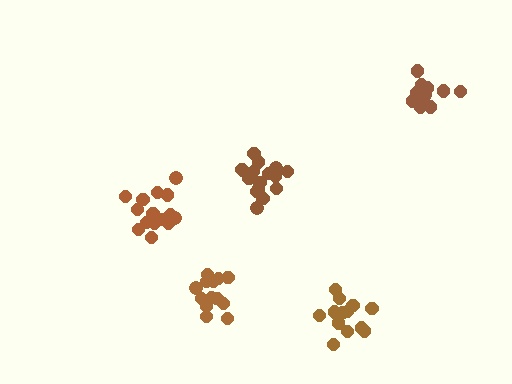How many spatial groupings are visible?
There are 5 spatial groupings.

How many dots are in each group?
Group 1: 14 dots, Group 2: 16 dots, Group 3: 15 dots, Group 4: 14 dots, Group 5: 13 dots (72 total).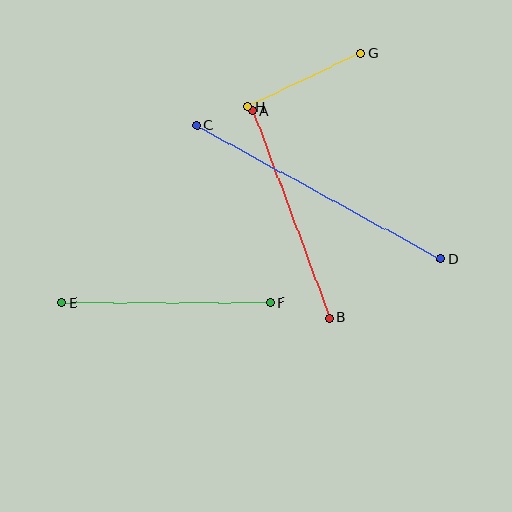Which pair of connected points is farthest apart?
Points C and D are farthest apart.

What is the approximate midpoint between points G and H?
The midpoint is at approximately (304, 80) pixels.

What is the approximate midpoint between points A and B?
The midpoint is at approximately (291, 214) pixels.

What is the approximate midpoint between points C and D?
The midpoint is at approximately (319, 192) pixels.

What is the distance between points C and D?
The distance is approximately 279 pixels.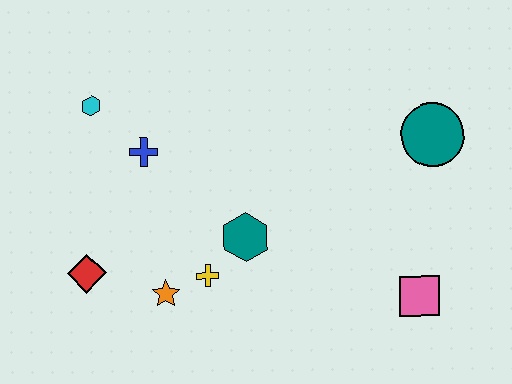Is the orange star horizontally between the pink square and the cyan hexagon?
Yes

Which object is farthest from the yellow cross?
The teal circle is farthest from the yellow cross.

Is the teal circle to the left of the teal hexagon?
No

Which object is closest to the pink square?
The teal circle is closest to the pink square.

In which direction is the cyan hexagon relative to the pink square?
The cyan hexagon is to the left of the pink square.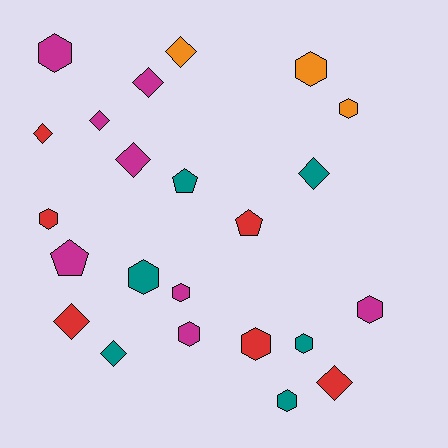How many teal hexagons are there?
There are 3 teal hexagons.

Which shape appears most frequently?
Hexagon, with 11 objects.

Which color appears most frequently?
Magenta, with 8 objects.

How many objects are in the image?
There are 23 objects.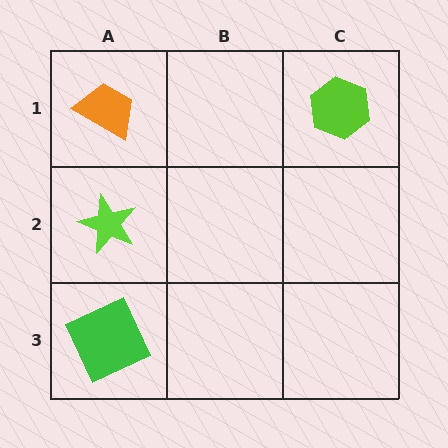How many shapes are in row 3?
1 shape.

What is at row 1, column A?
An orange trapezoid.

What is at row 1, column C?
A lime hexagon.